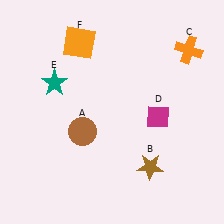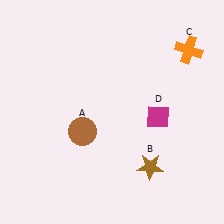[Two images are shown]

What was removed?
The orange square (F), the teal star (E) were removed in Image 2.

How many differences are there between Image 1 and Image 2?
There are 2 differences between the two images.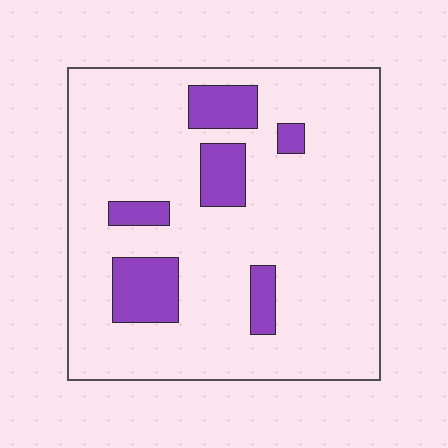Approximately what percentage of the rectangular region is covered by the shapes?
Approximately 15%.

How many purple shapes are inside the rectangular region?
6.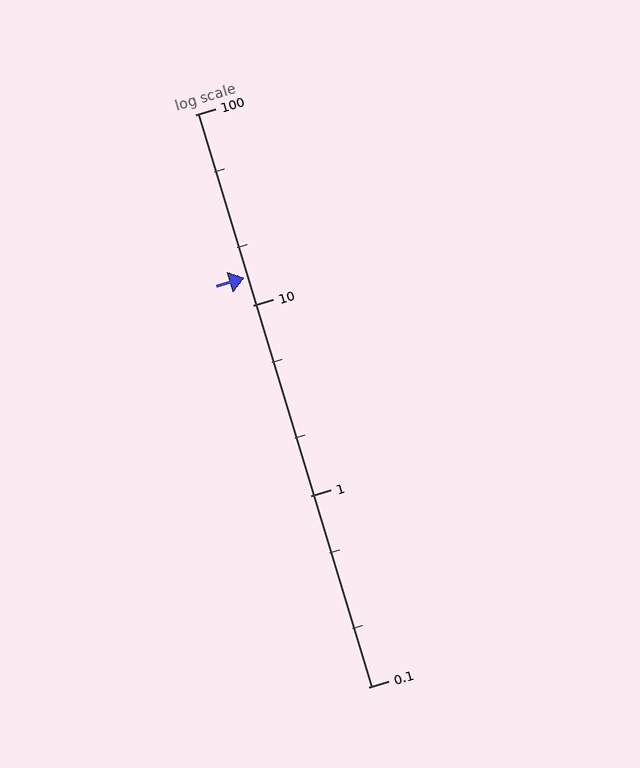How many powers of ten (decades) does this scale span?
The scale spans 3 decades, from 0.1 to 100.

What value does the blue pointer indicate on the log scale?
The pointer indicates approximately 14.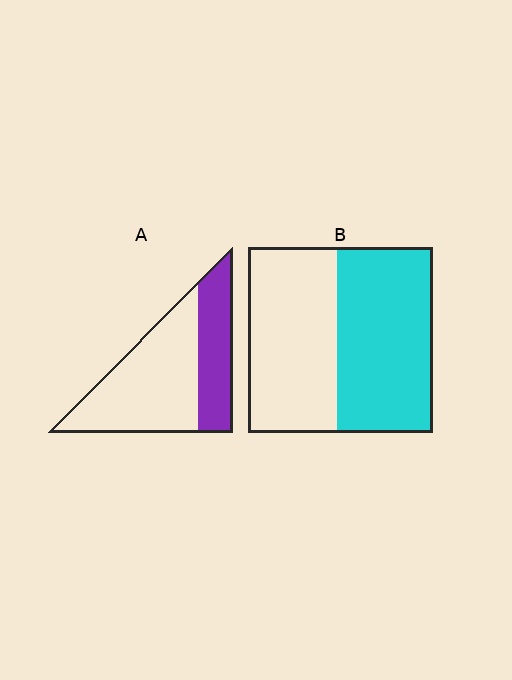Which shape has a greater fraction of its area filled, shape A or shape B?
Shape B.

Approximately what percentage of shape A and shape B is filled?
A is approximately 35% and B is approximately 50%.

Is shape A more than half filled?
No.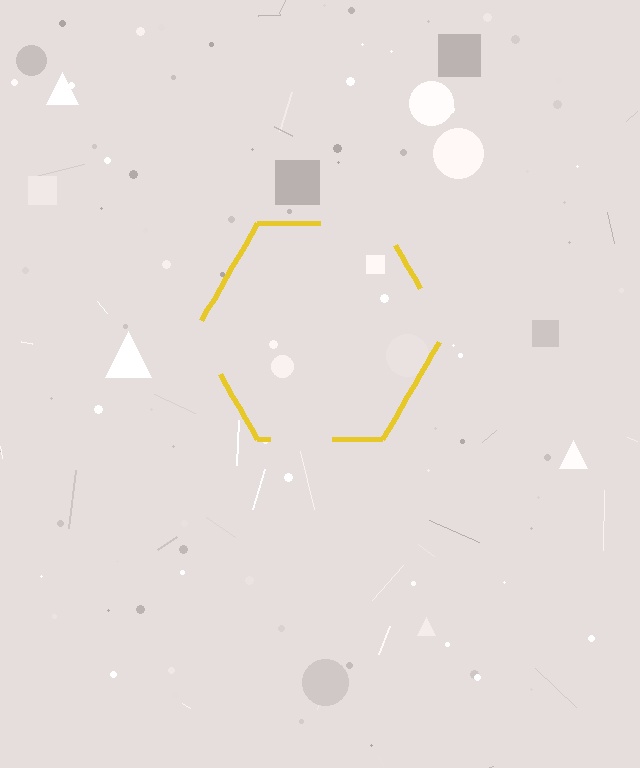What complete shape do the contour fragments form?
The contour fragments form a hexagon.